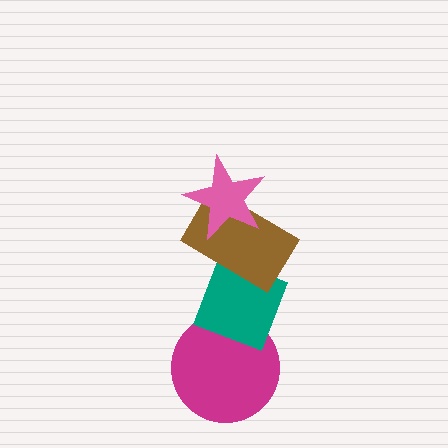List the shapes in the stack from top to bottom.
From top to bottom: the pink star, the brown rectangle, the teal diamond, the magenta circle.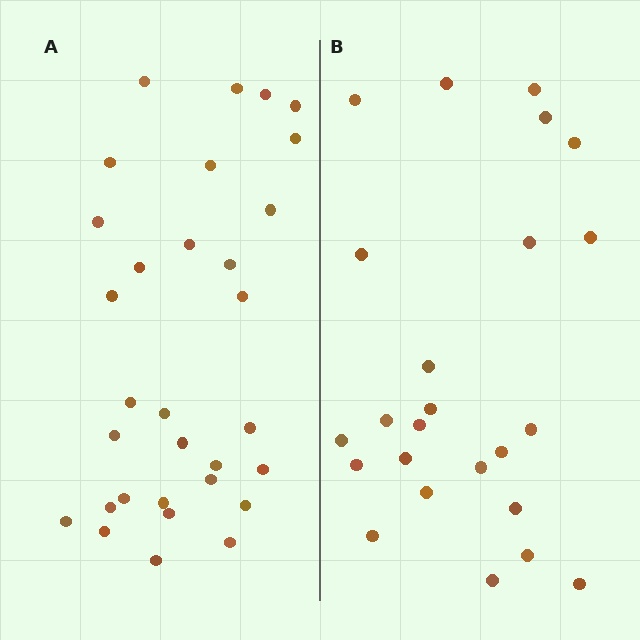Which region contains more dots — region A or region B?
Region A (the left region) has more dots.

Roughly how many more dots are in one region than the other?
Region A has roughly 8 or so more dots than region B.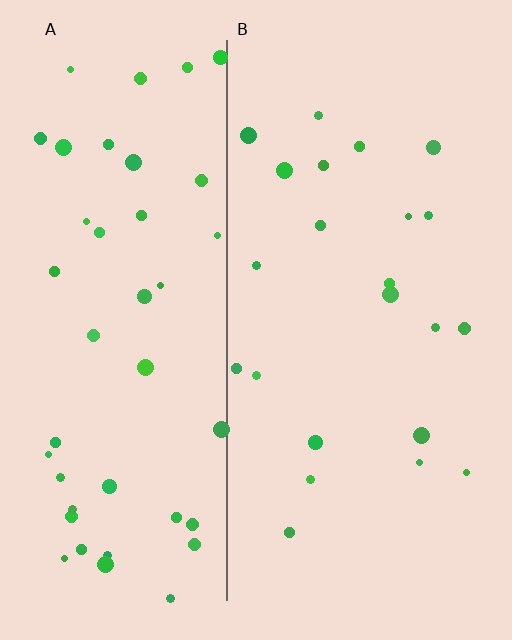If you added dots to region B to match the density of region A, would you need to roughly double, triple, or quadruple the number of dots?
Approximately double.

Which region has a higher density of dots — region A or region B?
A (the left).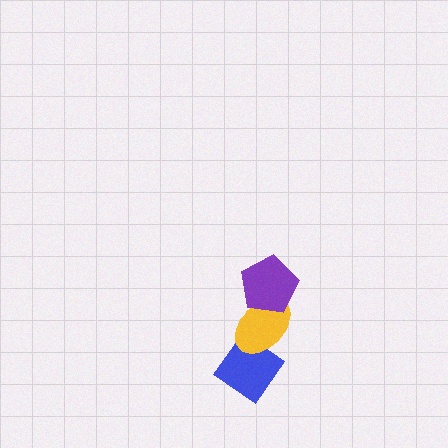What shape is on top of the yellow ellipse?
The purple pentagon is on top of the yellow ellipse.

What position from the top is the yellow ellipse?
The yellow ellipse is 2nd from the top.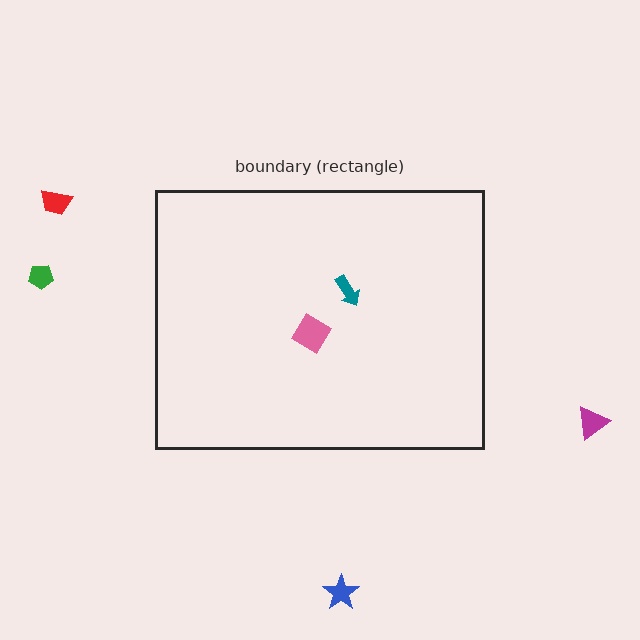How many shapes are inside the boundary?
2 inside, 4 outside.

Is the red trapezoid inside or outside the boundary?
Outside.